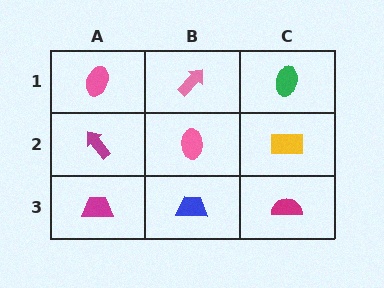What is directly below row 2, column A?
A magenta trapezoid.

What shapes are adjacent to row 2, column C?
A green ellipse (row 1, column C), a magenta semicircle (row 3, column C), a pink ellipse (row 2, column B).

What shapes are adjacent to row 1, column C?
A yellow rectangle (row 2, column C), a pink arrow (row 1, column B).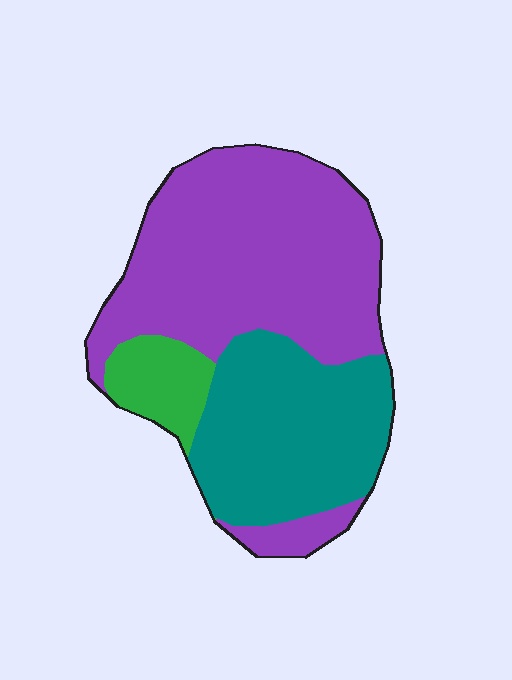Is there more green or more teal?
Teal.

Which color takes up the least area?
Green, at roughly 10%.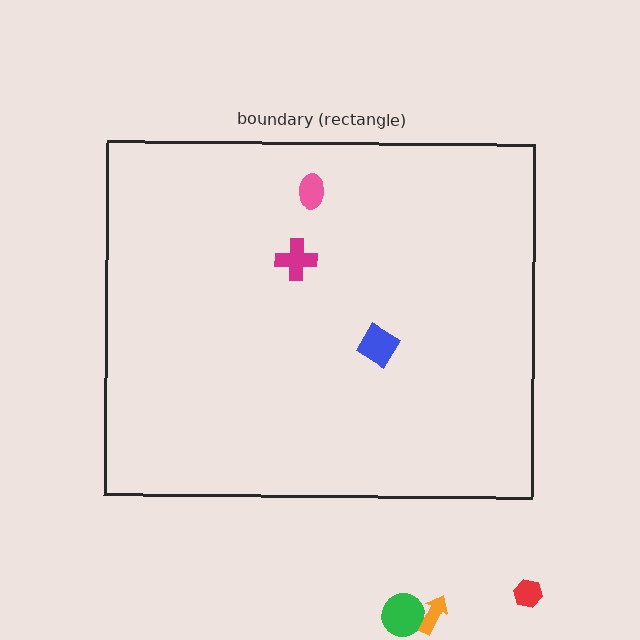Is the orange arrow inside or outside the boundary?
Outside.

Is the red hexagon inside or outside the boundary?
Outside.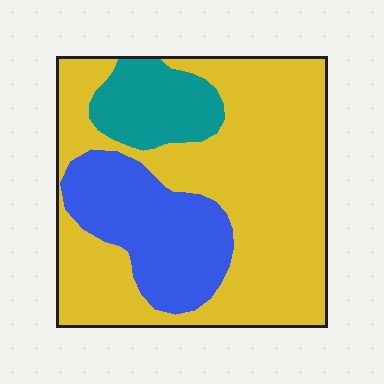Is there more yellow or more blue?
Yellow.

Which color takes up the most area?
Yellow, at roughly 65%.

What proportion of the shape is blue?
Blue covers around 25% of the shape.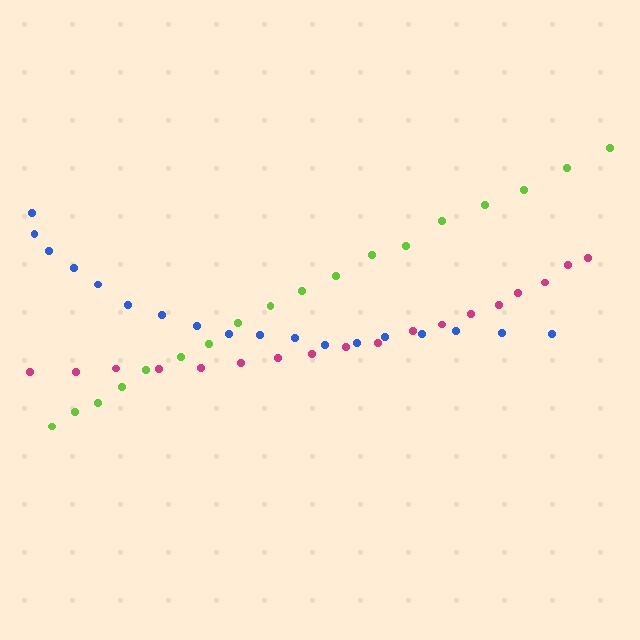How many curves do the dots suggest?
There are 3 distinct paths.